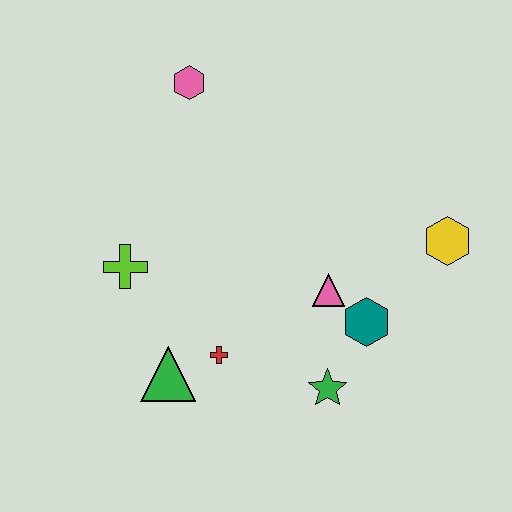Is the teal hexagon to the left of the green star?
No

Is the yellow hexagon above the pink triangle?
Yes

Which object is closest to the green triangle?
The red cross is closest to the green triangle.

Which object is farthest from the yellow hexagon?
The lime cross is farthest from the yellow hexagon.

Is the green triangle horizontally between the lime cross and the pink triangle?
Yes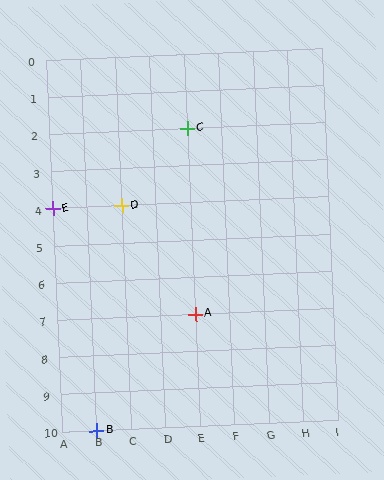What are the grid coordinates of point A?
Point A is at grid coordinates (E, 7).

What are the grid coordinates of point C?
Point C is at grid coordinates (E, 2).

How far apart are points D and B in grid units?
Points D and B are 1 column and 6 rows apart (about 6.1 grid units diagonally).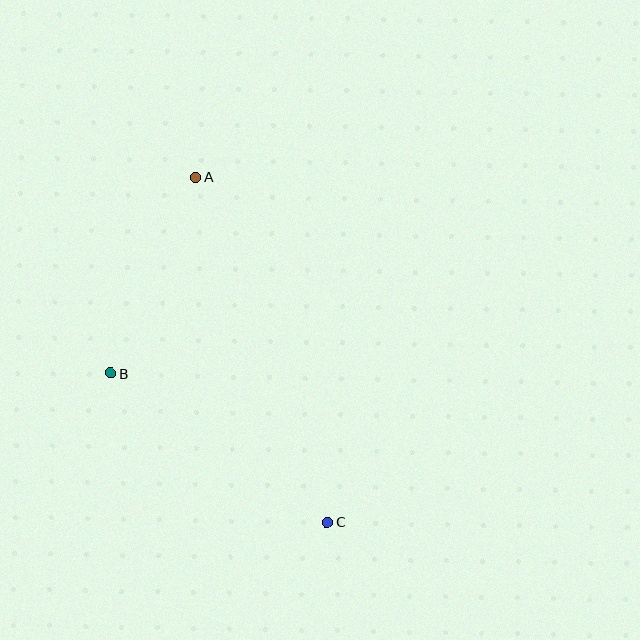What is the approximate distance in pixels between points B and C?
The distance between B and C is approximately 263 pixels.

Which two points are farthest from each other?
Points A and C are farthest from each other.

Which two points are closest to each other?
Points A and B are closest to each other.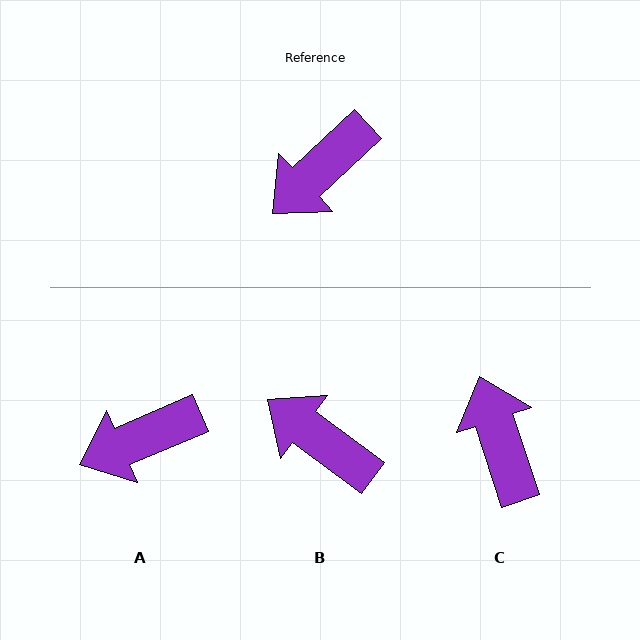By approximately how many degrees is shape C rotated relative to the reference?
Approximately 115 degrees clockwise.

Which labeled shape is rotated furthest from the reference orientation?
C, about 115 degrees away.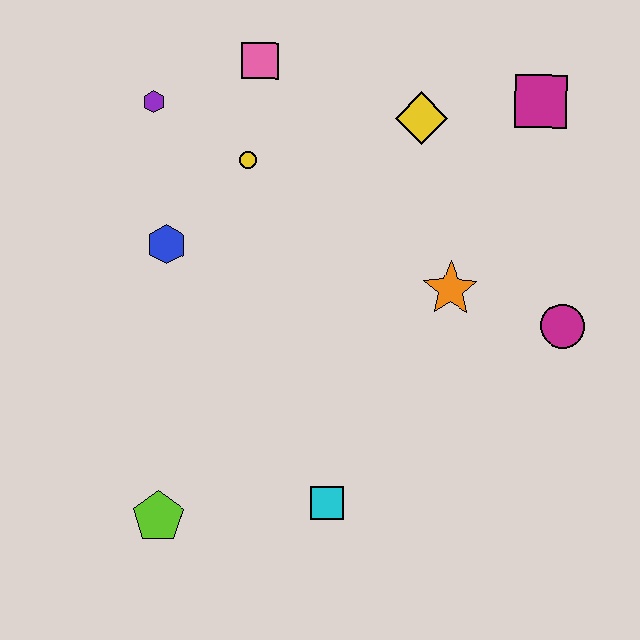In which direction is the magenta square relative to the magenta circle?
The magenta square is above the magenta circle.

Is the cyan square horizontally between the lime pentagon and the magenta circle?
Yes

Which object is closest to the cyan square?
The lime pentagon is closest to the cyan square.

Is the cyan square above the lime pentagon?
Yes